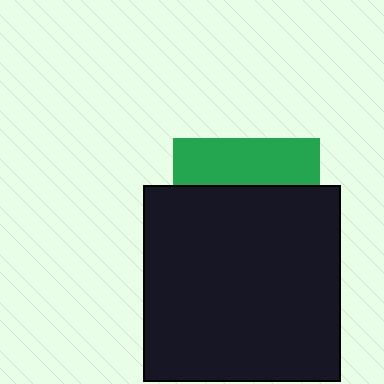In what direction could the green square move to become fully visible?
The green square could move up. That would shift it out from behind the black square entirely.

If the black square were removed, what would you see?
You would see the complete green square.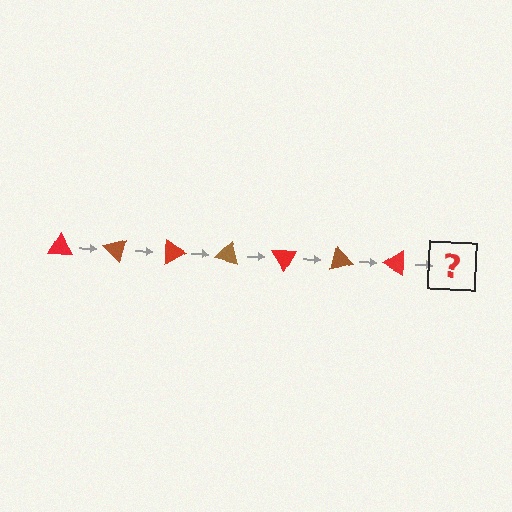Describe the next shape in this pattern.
It should be a brown triangle, rotated 315 degrees from the start.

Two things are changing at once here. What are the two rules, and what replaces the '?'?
The two rules are that it rotates 45 degrees each step and the color cycles through red and brown. The '?' should be a brown triangle, rotated 315 degrees from the start.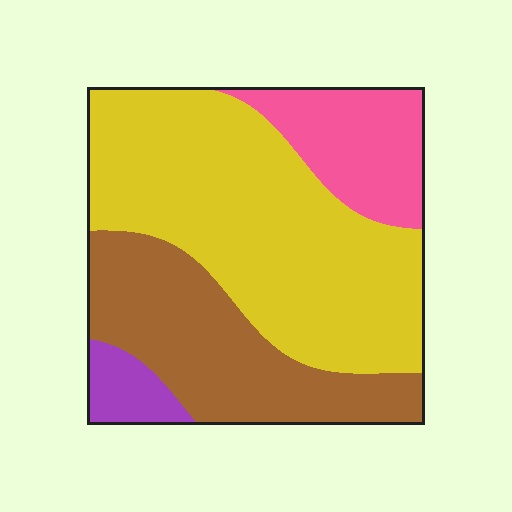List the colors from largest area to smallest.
From largest to smallest: yellow, brown, pink, purple.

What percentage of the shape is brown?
Brown covers about 30% of the shape.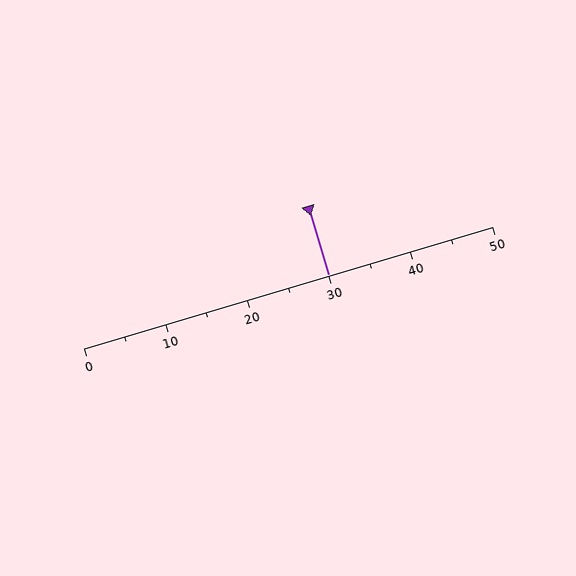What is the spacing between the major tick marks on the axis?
The major ticks are spaced 10 apart.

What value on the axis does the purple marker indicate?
The marker indicates approximately 30.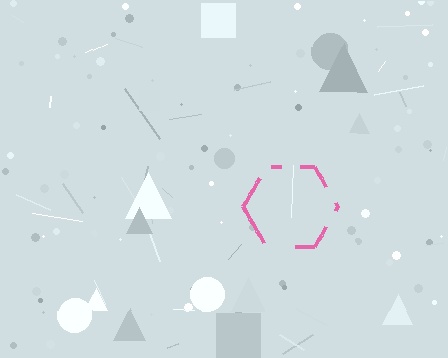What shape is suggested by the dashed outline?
The dashed outline suggests a hexagon.